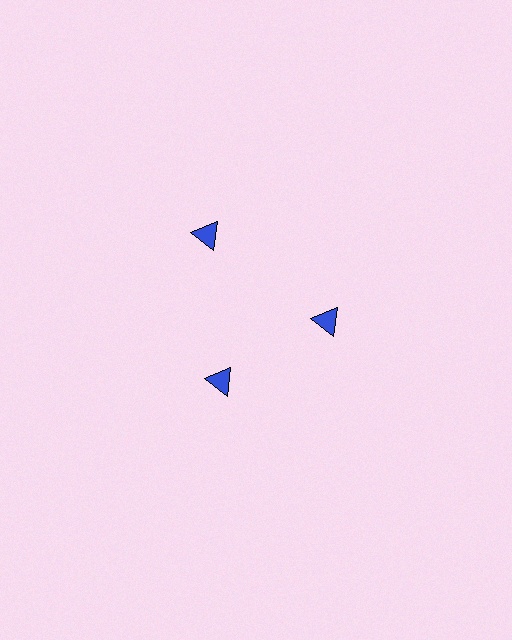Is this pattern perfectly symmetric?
No. The 3 blue triangles are arranged in a ring, but one element near the 11 o'clock position is pushed outward from the center, breaking the 3-fold rotational symmetry.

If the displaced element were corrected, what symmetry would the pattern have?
It would have 3-fold rotational symmetry — the pattern would map onto itself every 120 degrees.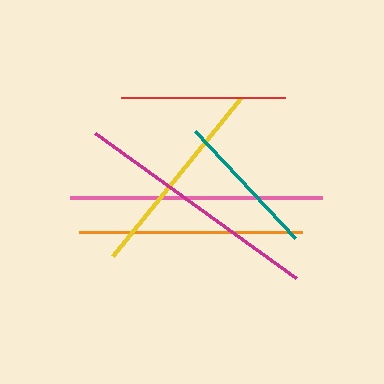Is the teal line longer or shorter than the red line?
The red line is longer than the teal line.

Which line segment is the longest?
The pink line is the longest at approximately 251 pixels.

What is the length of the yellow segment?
The yellow segment is approximately 203 pixels long.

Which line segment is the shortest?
The teal line is the shortest at approximately 146 pixels.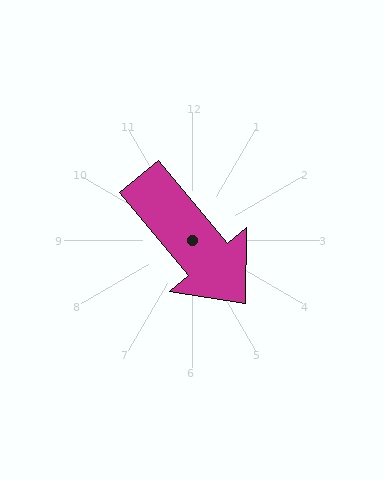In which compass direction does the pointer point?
Southeast.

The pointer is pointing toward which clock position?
Roughly 5 o'clock.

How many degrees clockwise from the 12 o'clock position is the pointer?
Approximately 140 degrees.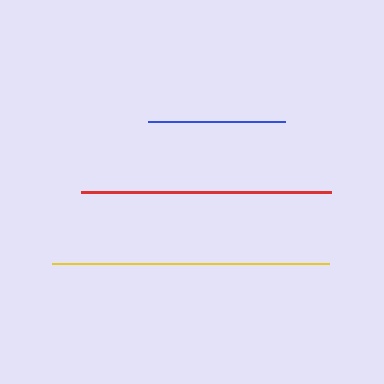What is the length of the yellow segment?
The yellow segment is approximately 277 pixels long.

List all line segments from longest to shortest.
From longest to shortest: yellow, red, blue.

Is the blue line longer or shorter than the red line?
The red line is longer than the blue line.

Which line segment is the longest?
The yellow line is the longest at approximately 277 pixels.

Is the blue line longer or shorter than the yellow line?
The yellow line is longer than the blue line.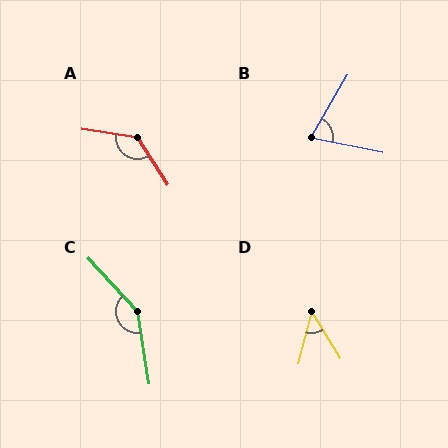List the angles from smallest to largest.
D (46°), B (71°), A (131°), C (146°).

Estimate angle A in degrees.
Approximately 131 degrees.